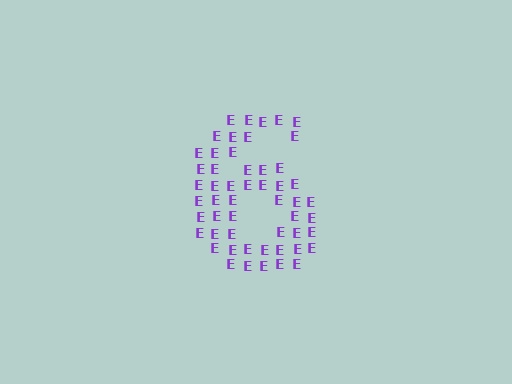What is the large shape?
The large shape is the digit 6.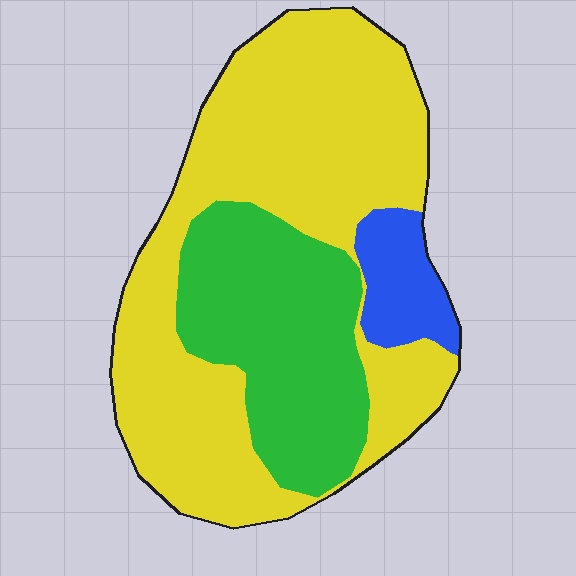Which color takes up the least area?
Blue, at roughly 10%.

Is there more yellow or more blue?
Yellow.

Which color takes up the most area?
Yellow, at roughly 60%.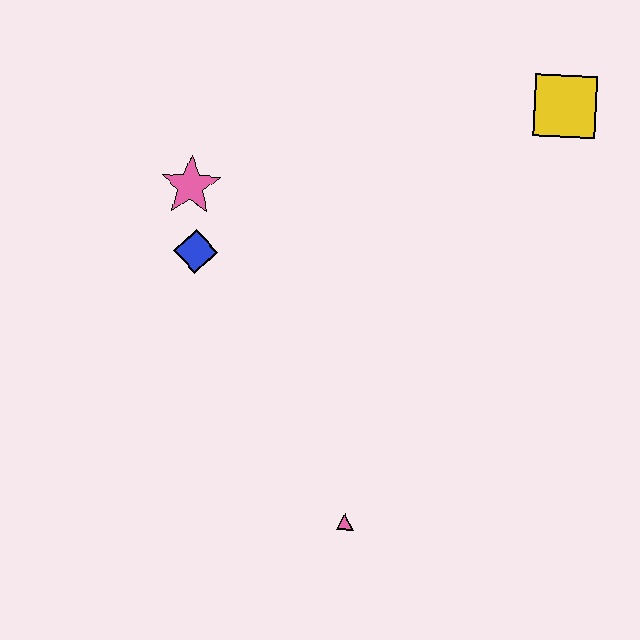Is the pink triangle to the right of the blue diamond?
Yes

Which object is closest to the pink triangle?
The blue diamond is closest to the pink triangle.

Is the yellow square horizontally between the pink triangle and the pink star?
No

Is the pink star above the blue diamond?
Yes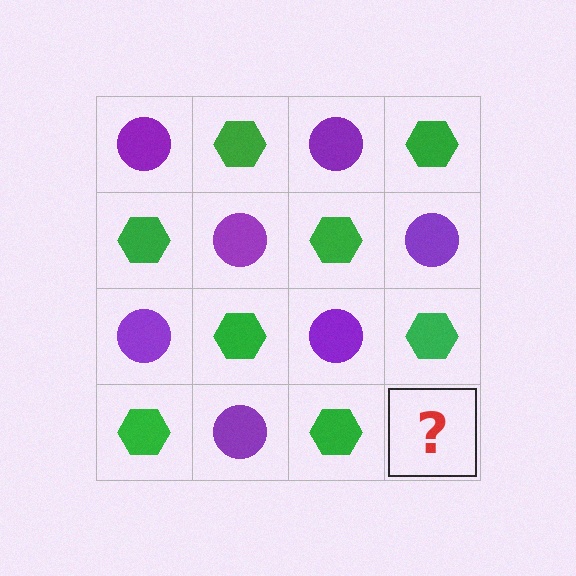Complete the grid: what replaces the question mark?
The question mark should be replaced with a purple circle.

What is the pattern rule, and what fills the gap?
The rule is that it alternates purple circle and green hexagon in a checkerboard pattern. The gap should be filled with a purple circle.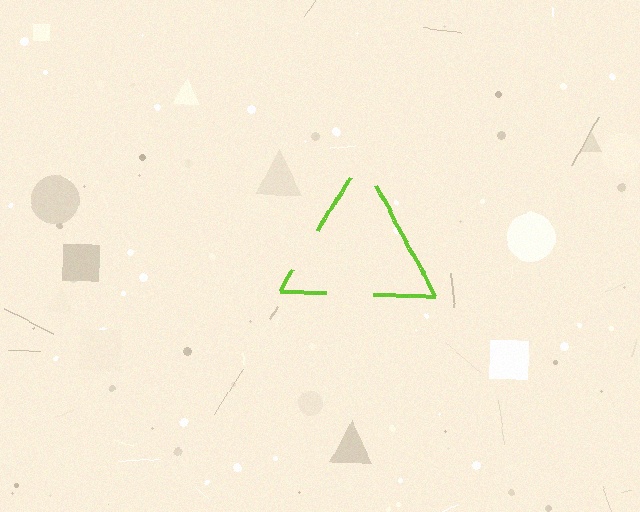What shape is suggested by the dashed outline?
The dashed outline suggests a triangle.